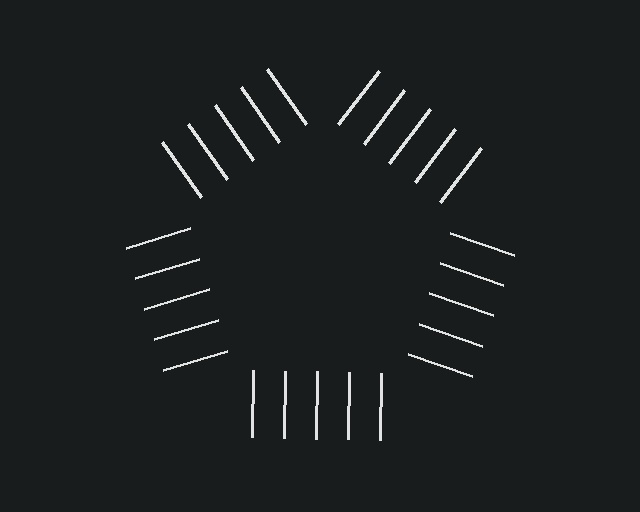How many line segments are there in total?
25 — 5 along each of the 5 edges.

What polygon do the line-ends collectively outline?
An illusory pentagon — the line segments terminate on its edges but no continuous stroke is drawn.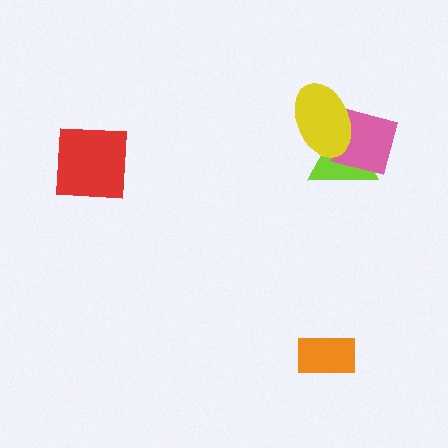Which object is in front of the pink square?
The yellow ellipse is in front of the pink square.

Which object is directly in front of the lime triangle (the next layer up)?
The pink square is directly in front of the lime triangle.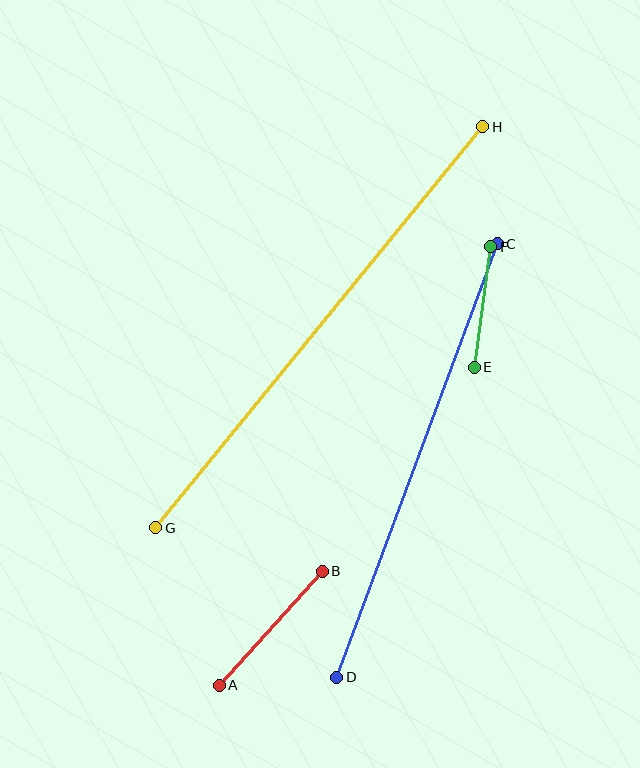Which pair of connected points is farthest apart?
Points G and H are farthest apart.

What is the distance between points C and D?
The distance is approximately 462 pixels.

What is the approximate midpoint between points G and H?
The midpoint is at approximately (319, 327) pixels.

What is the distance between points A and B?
The distance is approximately 154 pixels.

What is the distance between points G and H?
The distance is approximately 517 pixels.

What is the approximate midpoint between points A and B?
The midpoint is at approximately (271, 628) pixels.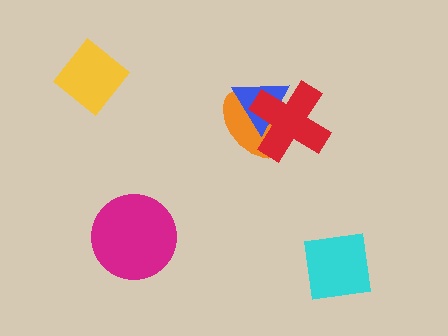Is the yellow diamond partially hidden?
No, no other shape covers it.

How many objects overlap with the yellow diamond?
0 objects overlap with the yellow diamond.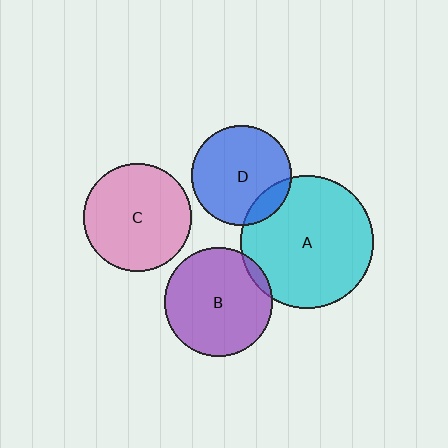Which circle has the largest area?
Circle A (cyan).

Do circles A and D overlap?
Yes.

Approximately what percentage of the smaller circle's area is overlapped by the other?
Approximately 15%.